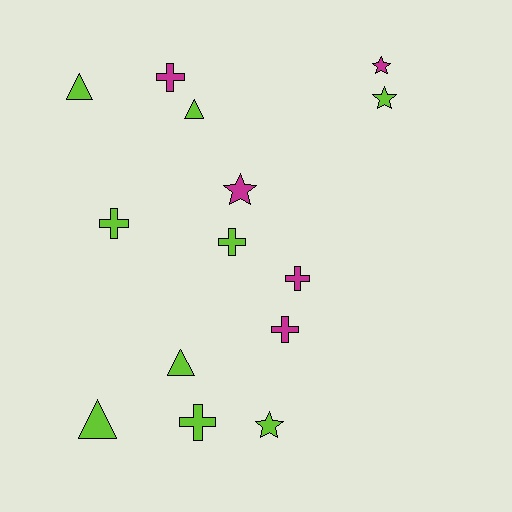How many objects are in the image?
There are 14 objects.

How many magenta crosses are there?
There are 3 magenta crosses.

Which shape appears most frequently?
Cross, with 6 objects.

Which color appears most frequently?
Lime, with 9 objects.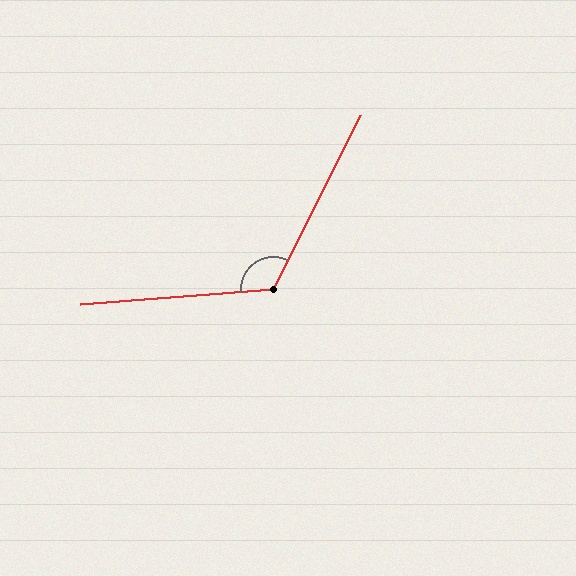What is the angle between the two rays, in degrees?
Approximately 121 degrees.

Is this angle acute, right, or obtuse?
It is obtuse.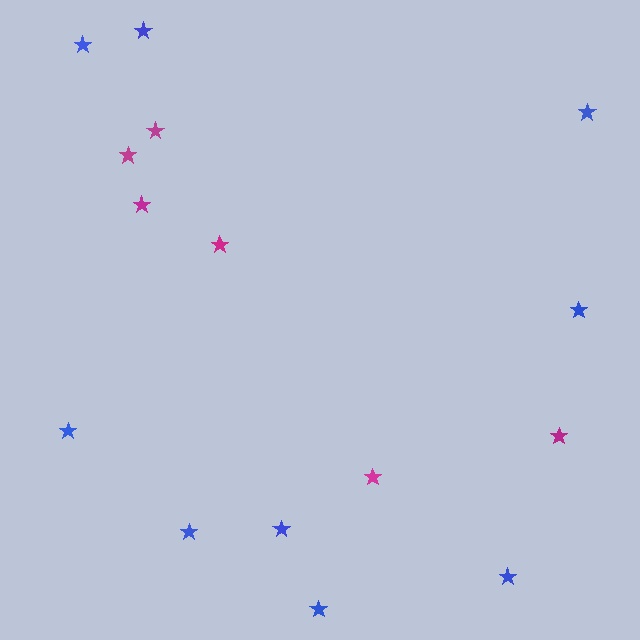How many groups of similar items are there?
There are 2 groups: one group of blue stars (9) and one group of magenta stars (6).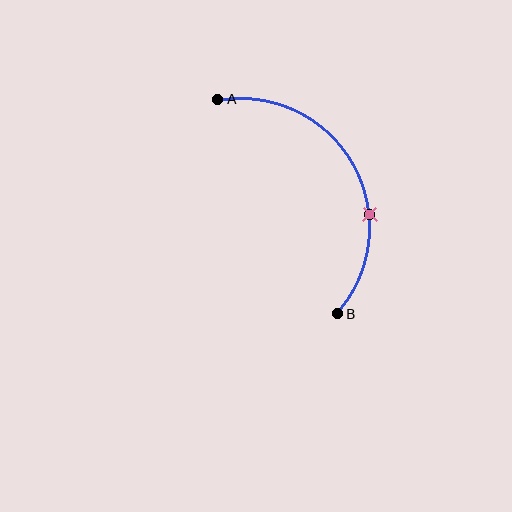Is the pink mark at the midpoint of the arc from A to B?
No. The pink mark lies on the arc but is closer to endpoint B. The arc midpoint would be at the point on the curve equidistant along the arc from both A and B.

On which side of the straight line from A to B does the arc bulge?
The arc bulges to the right of the straight line connecting A and B.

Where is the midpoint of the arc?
The arc midpoint is the point on the curve farthest from the straight line joining A and B. It sits to the right of that line.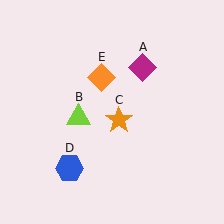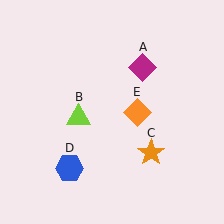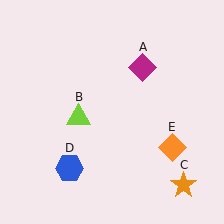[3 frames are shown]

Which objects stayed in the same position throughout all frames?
Magenta diamond (object A) and lime triangle (object B) and blue hexagon (object D) remained stationary.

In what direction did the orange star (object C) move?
The orange star (object C) moved down and to the right.